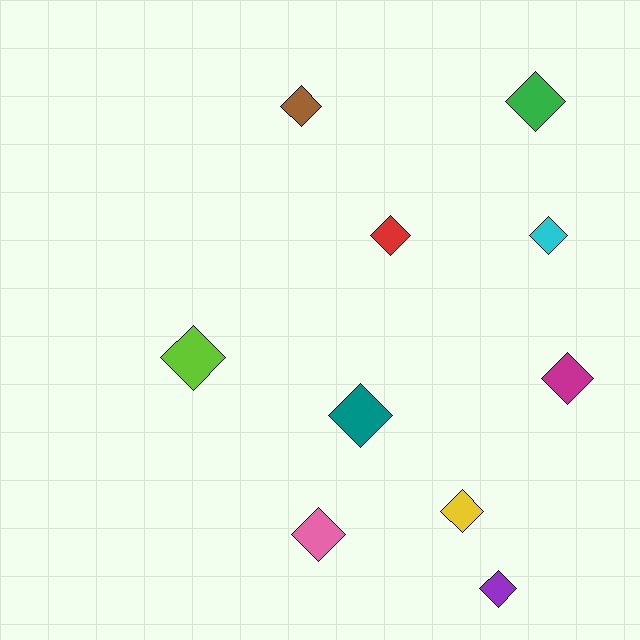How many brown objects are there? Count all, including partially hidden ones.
There is 1 brown object.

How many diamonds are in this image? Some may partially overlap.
There are 10 diamonds.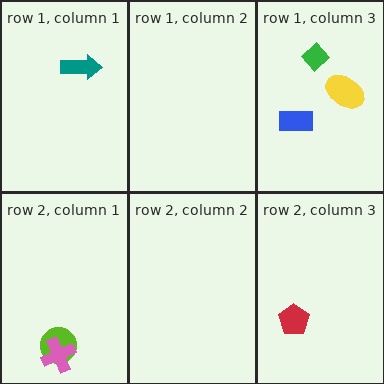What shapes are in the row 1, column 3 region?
The blue rectangle, the yellow ellipse, the green diamond.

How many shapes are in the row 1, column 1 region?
1.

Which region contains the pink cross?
The row 2, column 1 region.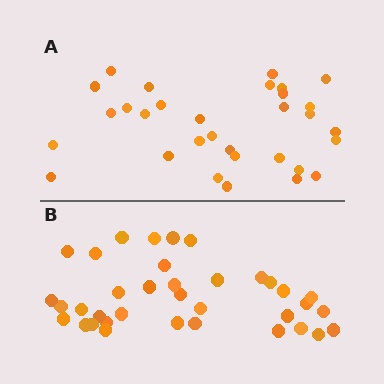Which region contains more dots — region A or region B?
Region B (the bottom region) has more dots.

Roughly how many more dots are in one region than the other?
Region B has about 5 more dots than region A.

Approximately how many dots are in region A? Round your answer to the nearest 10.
About 30 dots. (The exact count is 31, which rounds to 30.)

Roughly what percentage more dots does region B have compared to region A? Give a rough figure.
About 15% more.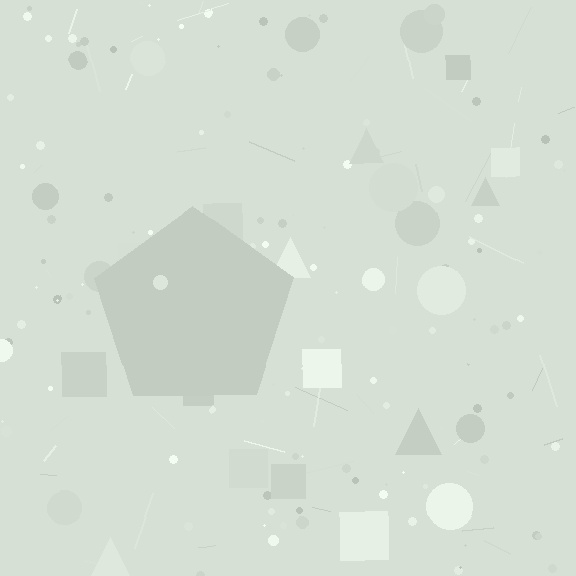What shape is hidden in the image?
A pentagon is hidden in the image.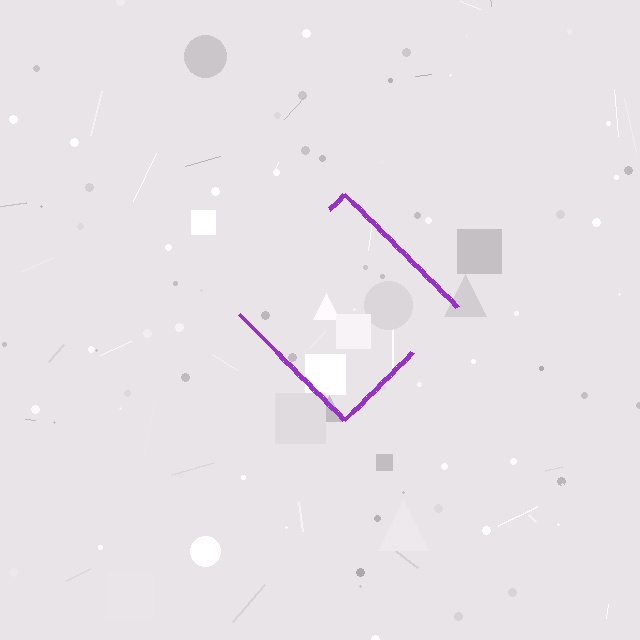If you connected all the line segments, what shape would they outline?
They would outline a diamond.